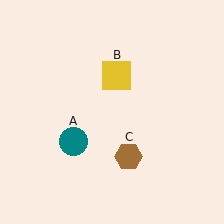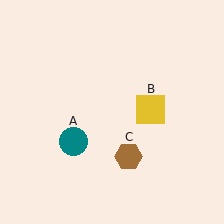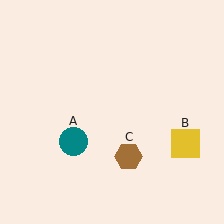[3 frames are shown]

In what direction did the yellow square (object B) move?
The yellow square (object B) moved down and to the right.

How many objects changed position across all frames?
1 object changed position: yellow square (object B).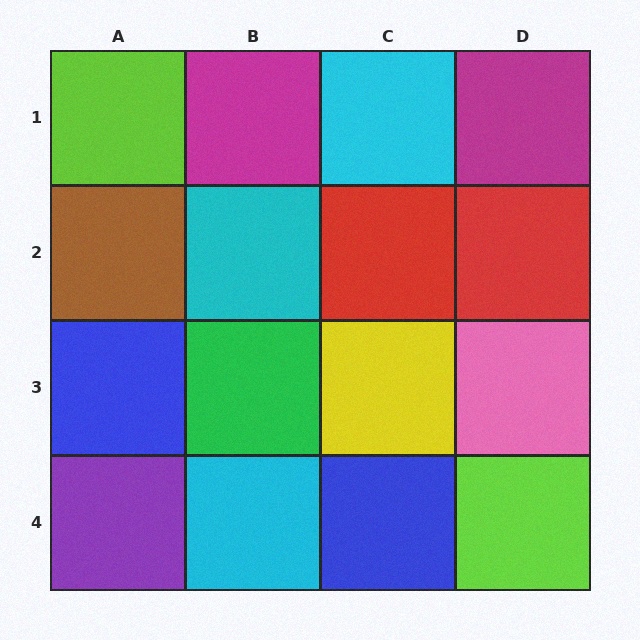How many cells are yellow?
1 cell is yellow.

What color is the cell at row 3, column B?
Green.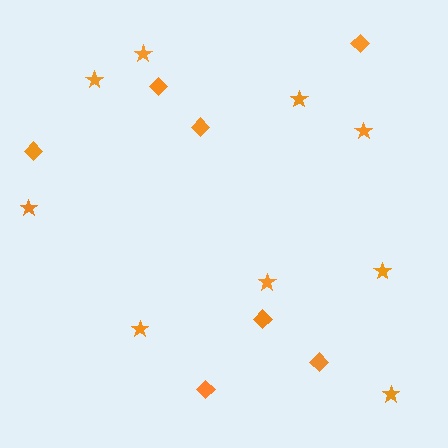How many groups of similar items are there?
There are 2 groups: one group of stars (9) and one group of diamonds (7).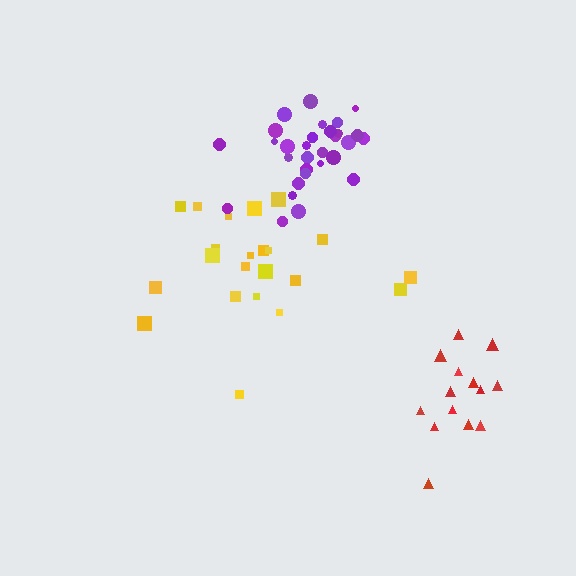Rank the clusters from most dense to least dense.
purple, red, yellow.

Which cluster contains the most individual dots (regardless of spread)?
Purple (30).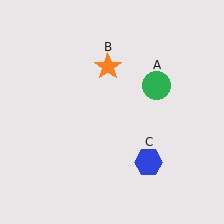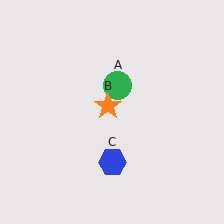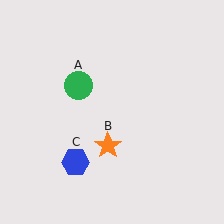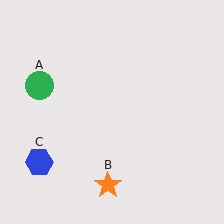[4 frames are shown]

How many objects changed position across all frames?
3 objects changed position: green circle (object A), orange star (object B), blue hexagon (object C).